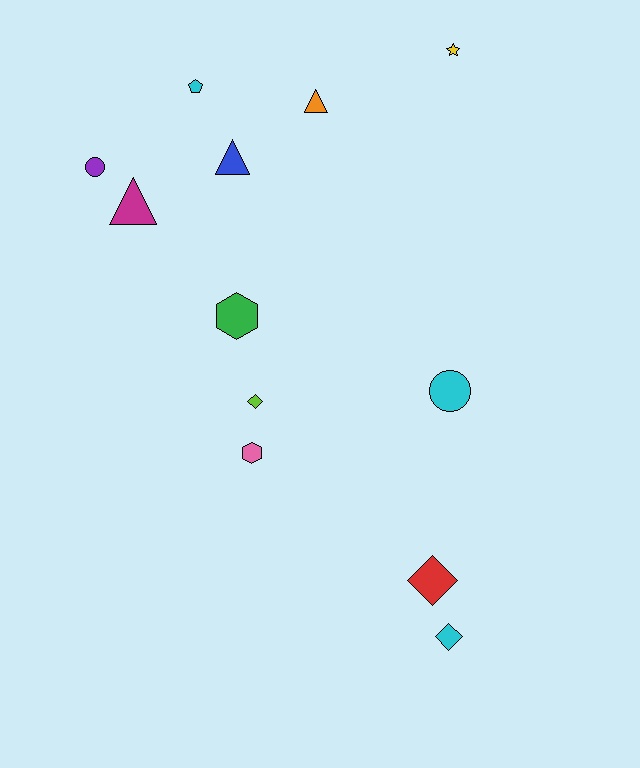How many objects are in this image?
There are 12 objects.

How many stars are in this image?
There is 1 star.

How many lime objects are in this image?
There is 1 lime object.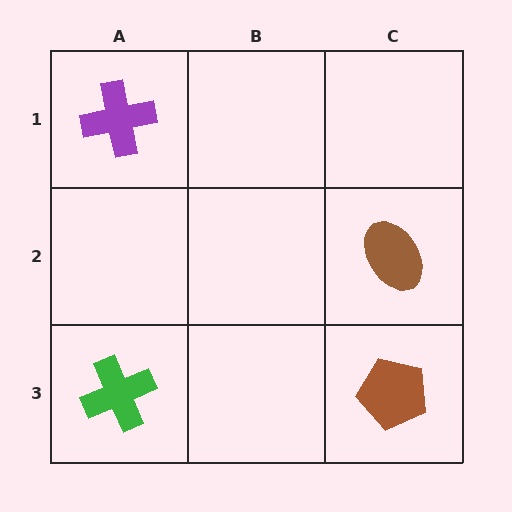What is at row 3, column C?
A brown pentagon.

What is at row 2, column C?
A brown ellipse.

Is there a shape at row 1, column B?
No, that cell is empty.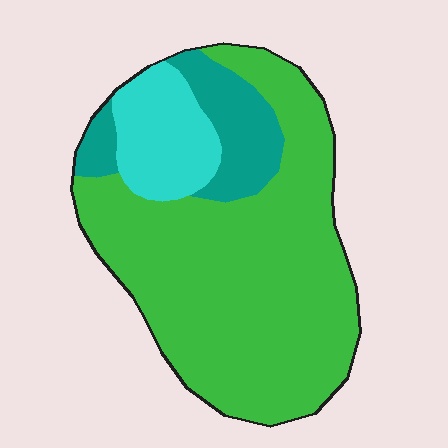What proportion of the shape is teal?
Teal covers around 15% of the shape.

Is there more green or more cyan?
Green.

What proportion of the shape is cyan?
Cyan covers about 15% of the shape.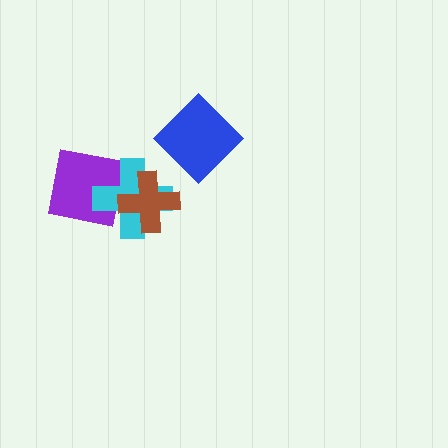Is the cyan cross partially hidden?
Yes, it is partially covered by another shape.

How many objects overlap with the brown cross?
1 object overlaps with the brown cross.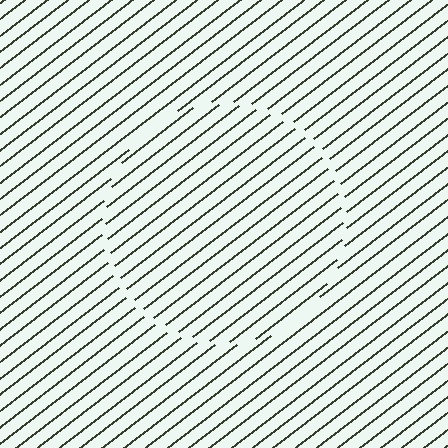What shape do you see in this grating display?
An illusory circle. The interior of the shape contains the same grating, shifted by half a period — the contour is defined by the phase discontinuity where line-ends from the inner and outer gratings abut.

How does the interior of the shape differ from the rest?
The interior of the shape contains the same grating, shifted by half a period — the contour is defined by the phase discontinuity where line-ends from the inner and outer gratings abut.